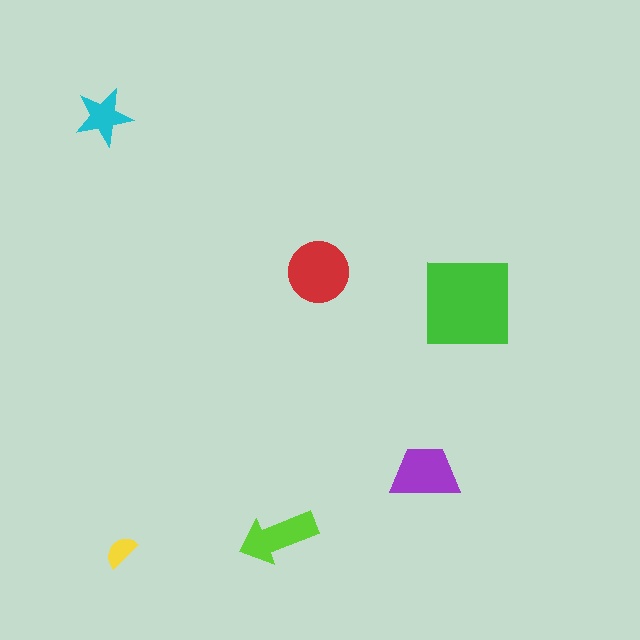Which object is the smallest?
The yellow semicircle.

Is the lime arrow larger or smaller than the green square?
Smaller.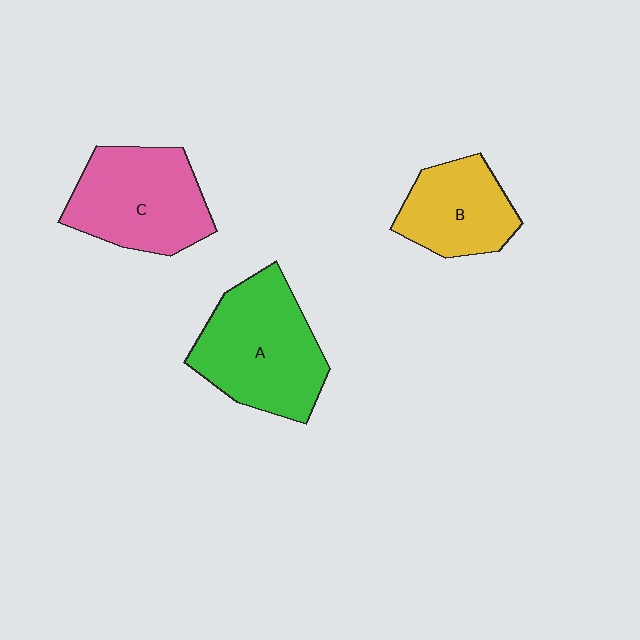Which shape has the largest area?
Shape A (green).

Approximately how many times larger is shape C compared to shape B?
Approximately 1.4 times.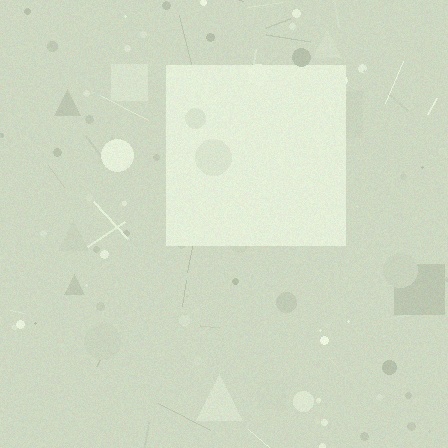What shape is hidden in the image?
A square is hidden in the image.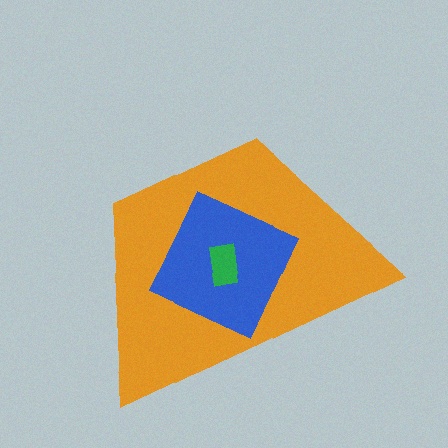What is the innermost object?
The green rectangle.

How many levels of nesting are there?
3.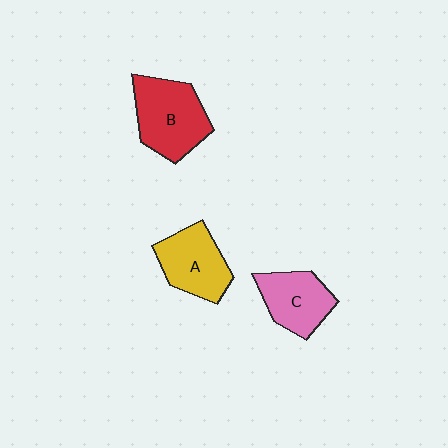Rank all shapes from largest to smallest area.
From largest to smallest: B (red), A (yellow), C (pink).